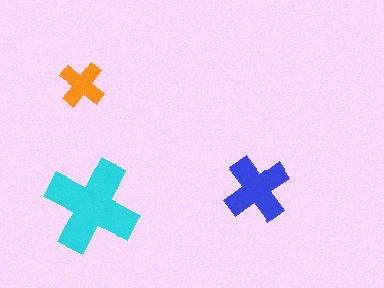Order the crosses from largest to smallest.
the cyan one, the blue one, the orange one.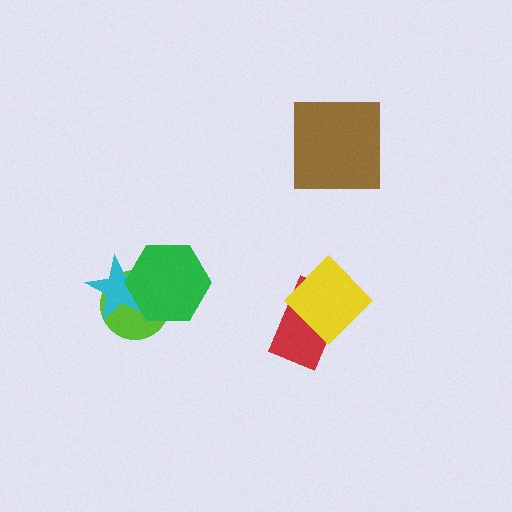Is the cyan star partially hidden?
Yes, it is partially covered by another shape.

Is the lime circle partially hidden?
Yes, it is partially covered by another shape.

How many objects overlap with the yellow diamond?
1 object overlaps with the yellow diamond.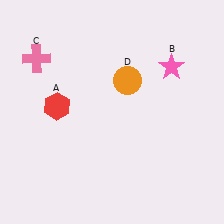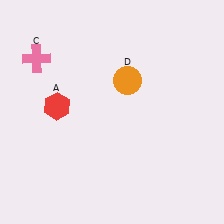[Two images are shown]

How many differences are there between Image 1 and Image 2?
There is 1 difference between the two images.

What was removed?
The pink star (B) was removed in Image 2.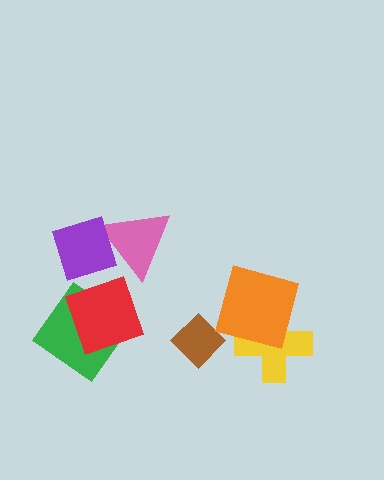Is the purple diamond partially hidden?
No, no other shape covers it.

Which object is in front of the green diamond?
The red diamond is in front of the green diamond.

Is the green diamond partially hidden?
Yes, it is partially covered by another shape.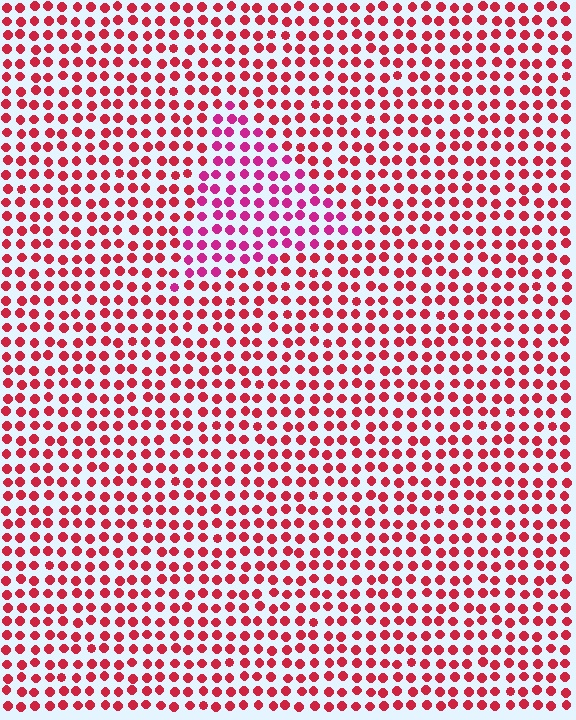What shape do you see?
I see a triangle.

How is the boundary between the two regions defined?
The boundary is defined purely by a slight shift in hue (about 29 degrees). Spacing, size, and orientation are identical on both sides.